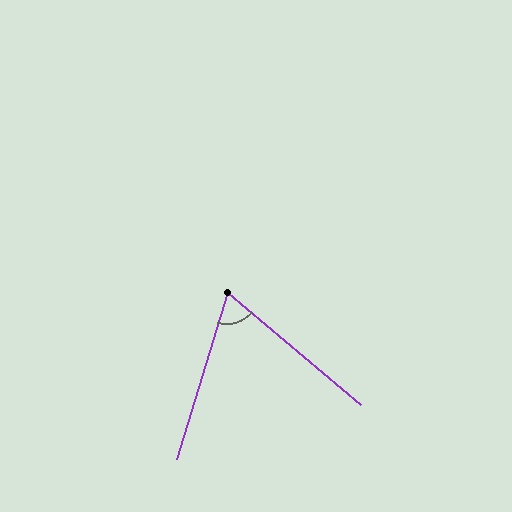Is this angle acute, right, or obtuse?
It is acute.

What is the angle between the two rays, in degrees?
Approximately 67 degrees.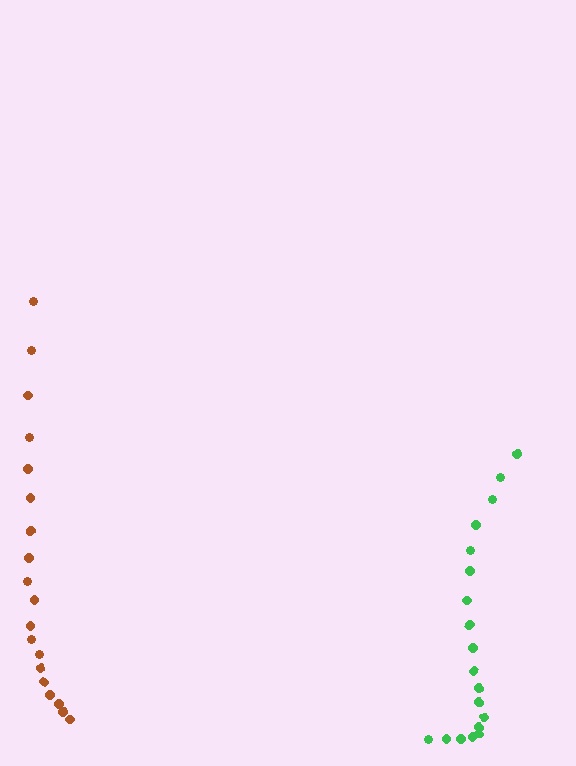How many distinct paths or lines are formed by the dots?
There are 2 distinct paths.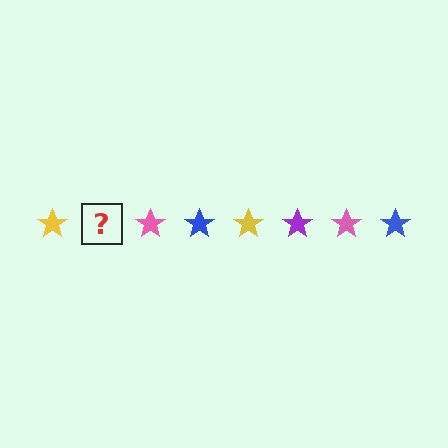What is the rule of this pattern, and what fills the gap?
The rule is that the pattern cycles through yellow, purple, pink, blue stars. The gap should be filled with a purple star.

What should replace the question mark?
The question mark should be replaced with a purple star.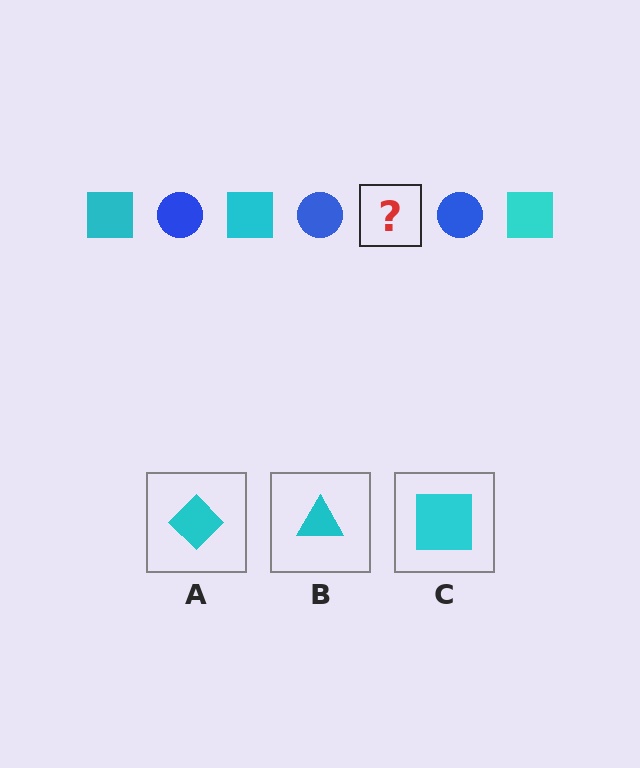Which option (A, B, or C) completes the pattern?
C.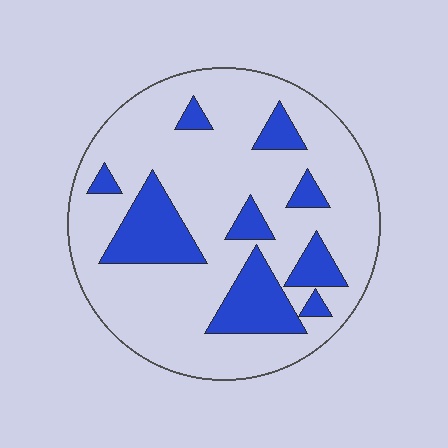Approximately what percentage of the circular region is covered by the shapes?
Approximately 20%.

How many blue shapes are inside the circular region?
9.